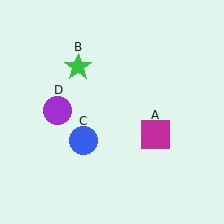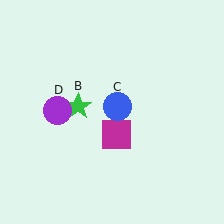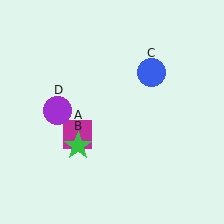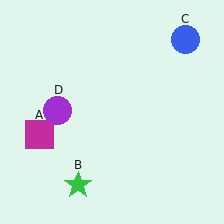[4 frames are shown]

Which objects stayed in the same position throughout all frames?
Purple circle (object D) remained stationary.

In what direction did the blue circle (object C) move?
The blue circle (object C) moved up and to the right.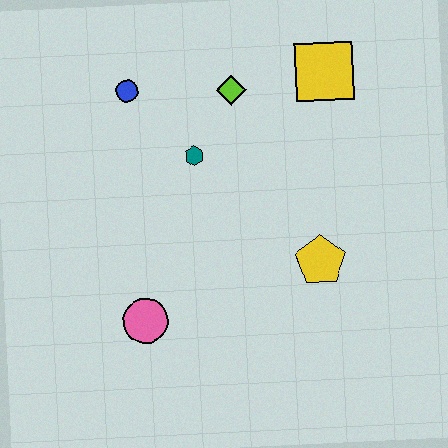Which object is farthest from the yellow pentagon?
The blue circle is farthest from the yellow pentagon.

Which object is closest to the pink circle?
The teal hexagon is closest to the pink circle.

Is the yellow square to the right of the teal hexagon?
Yes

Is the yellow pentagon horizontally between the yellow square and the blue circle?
Yes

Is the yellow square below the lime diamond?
No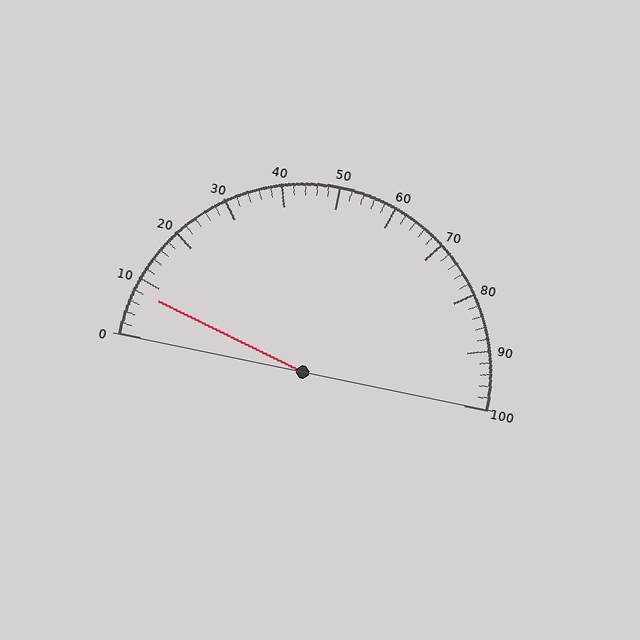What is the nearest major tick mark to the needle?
The nearest major tick mark is 10.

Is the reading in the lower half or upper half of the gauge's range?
The reading is in the lower half of the range (0 to 100).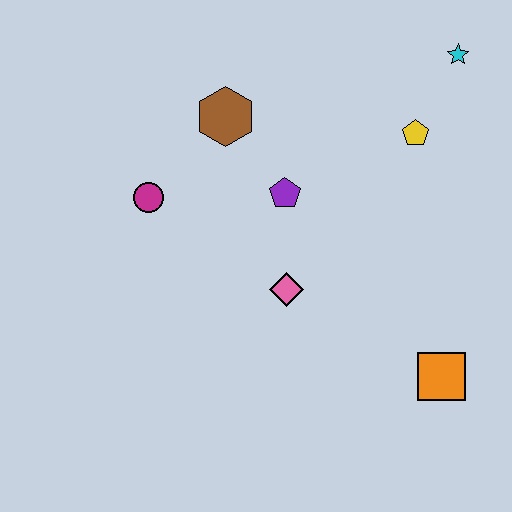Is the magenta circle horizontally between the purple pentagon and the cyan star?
No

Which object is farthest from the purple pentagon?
The orange square is farthest from the purple pentagon.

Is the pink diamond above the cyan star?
No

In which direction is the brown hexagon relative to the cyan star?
The brown hexagon is to the left of the cyan star.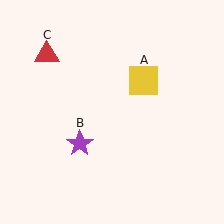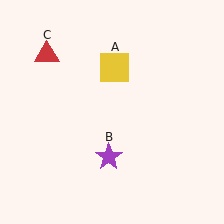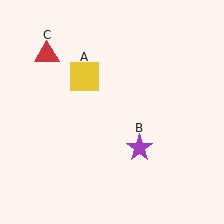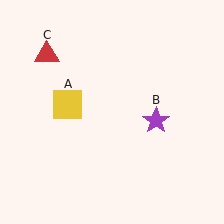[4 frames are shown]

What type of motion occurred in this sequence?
The yellow square (object A), purple star (object B) rotated counterclockwise around the center of the scene.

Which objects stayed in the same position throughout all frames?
Red triangle (object C) remained stationary.